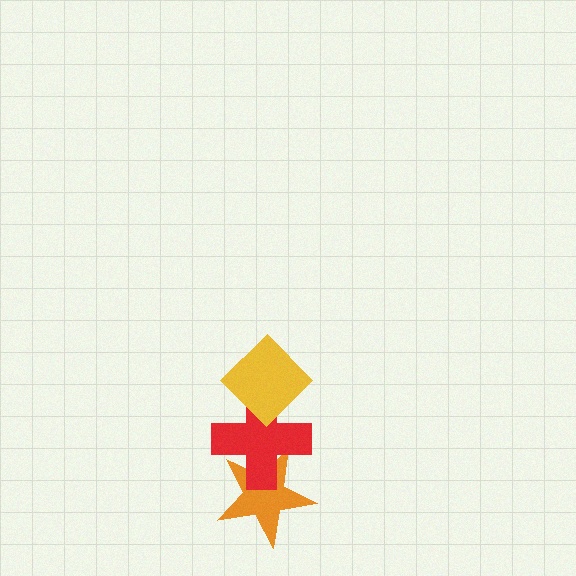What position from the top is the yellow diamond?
The yellow diamond is 1st from the top.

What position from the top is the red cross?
The red cross is 2nd from the top.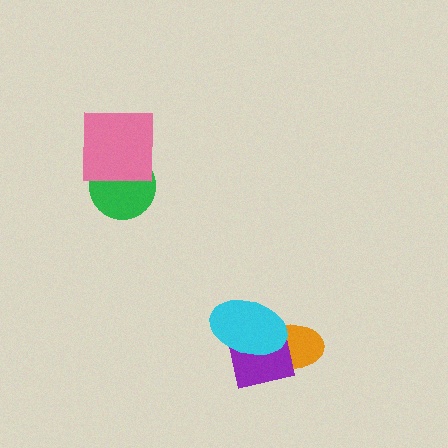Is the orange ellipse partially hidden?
Yes, it is partially covered by another shape.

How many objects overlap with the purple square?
2 objects overlap with the purple square.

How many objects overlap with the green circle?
1 object overlaps with the green circle.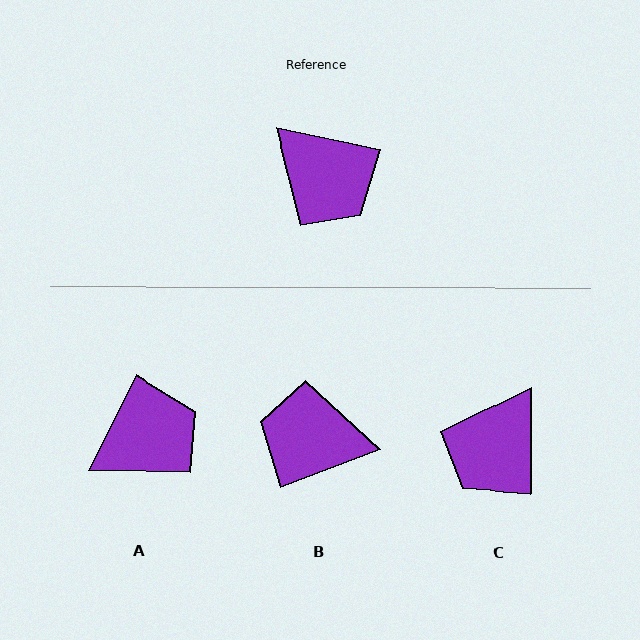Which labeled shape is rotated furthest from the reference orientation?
B, about 147 degrees away.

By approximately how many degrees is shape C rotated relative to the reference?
Approximately 78 degrees clockwise.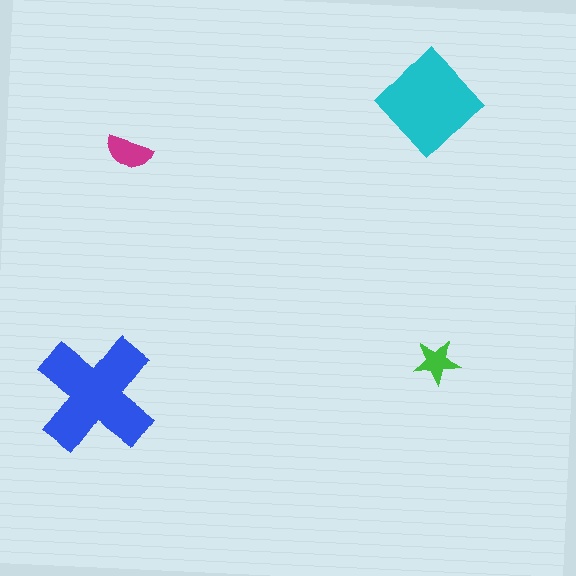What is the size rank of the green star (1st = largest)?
4th.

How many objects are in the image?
There are 4 objects in the image.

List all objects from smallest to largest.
The green star, the magenta semicircle, the cyan diamond, the blue cross.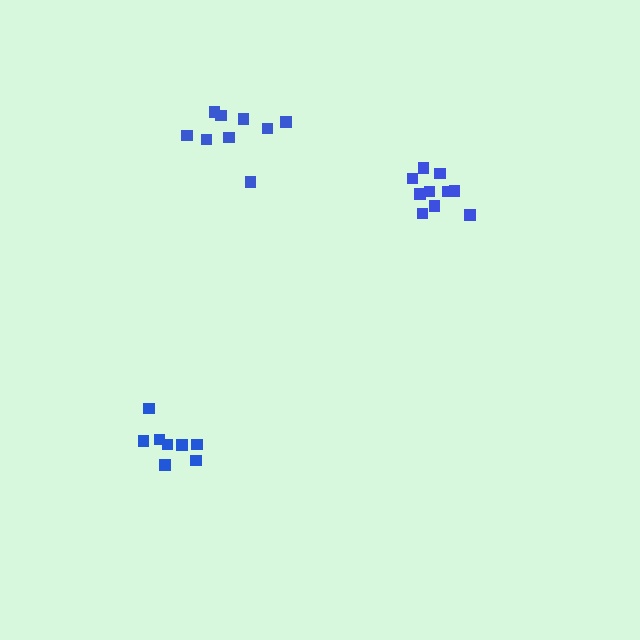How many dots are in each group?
Group 1: 9 dots, Group 2: 8 dots, Group 3: 10 dots (27 total).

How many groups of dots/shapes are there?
There are 3 groups.